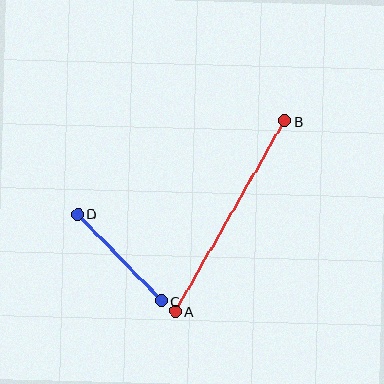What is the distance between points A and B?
The distance is approximately 220 pixels.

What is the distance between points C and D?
The distance is approximately 121 pixels.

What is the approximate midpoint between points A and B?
The midpoint is at approximately (230, 216) pixels.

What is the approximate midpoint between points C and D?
The midpoint is at approximately (120, 258) pixels.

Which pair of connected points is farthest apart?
Points A and B are farthest apart.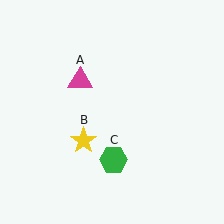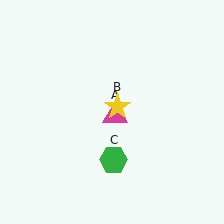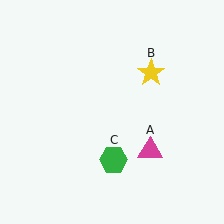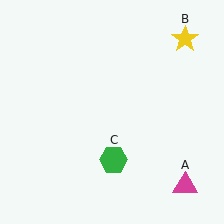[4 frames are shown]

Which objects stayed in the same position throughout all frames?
Green hexagon (object C) remained stationary.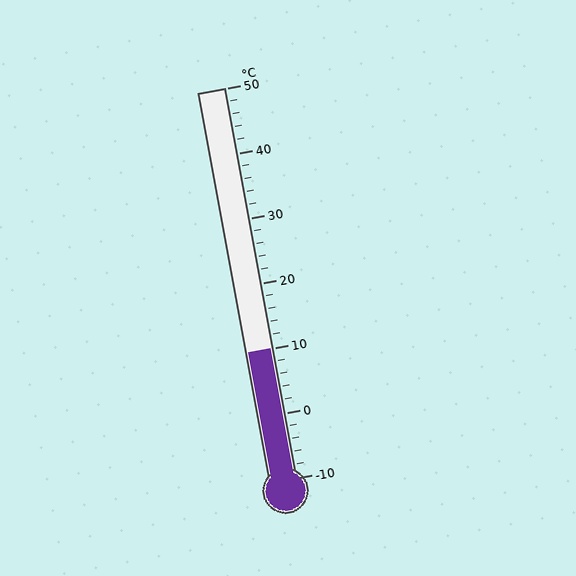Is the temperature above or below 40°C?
The temperature is below 40°C.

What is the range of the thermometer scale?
The thermometer scale ranges from -10°C to 50°C.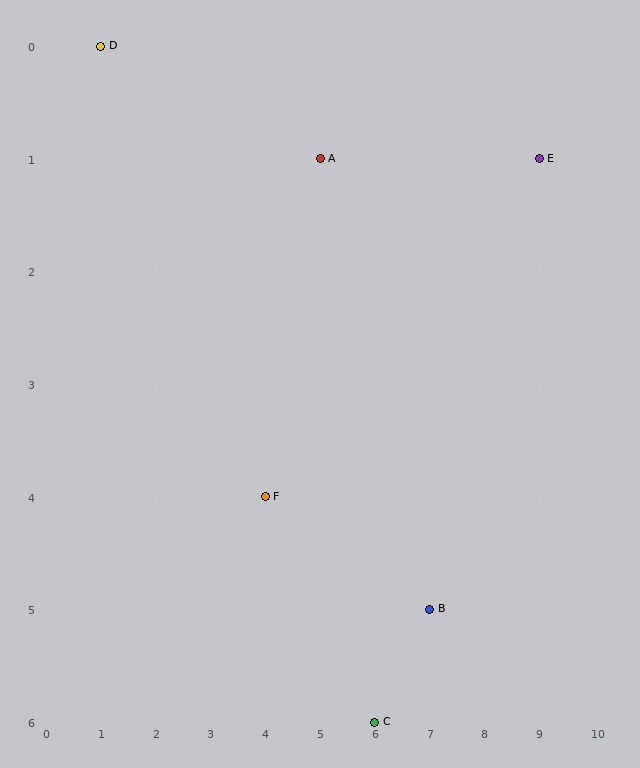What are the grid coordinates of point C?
Point C is at grid coordinates (6, 6).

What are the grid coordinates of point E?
Point E is at grid coordinates (9, 1).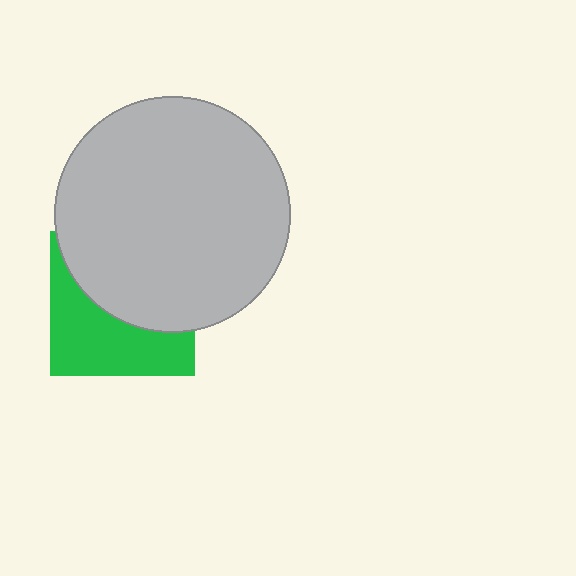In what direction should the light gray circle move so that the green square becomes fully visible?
The light gray circle should move up. That is the shortest direction to clear the overlap and leave the green square fully visible.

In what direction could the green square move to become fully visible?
The green square could move down. That would shift it out from behind the light gray circle entirely.